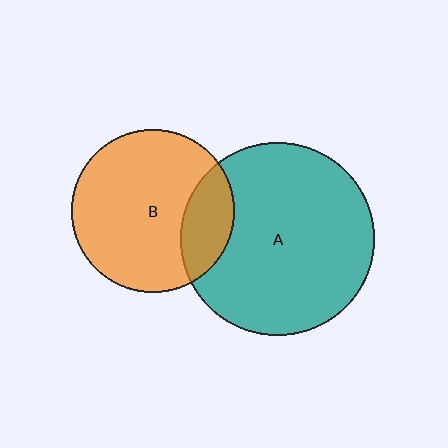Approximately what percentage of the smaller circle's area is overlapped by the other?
Approximately 20%.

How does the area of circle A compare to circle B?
Approximately 1.4 times.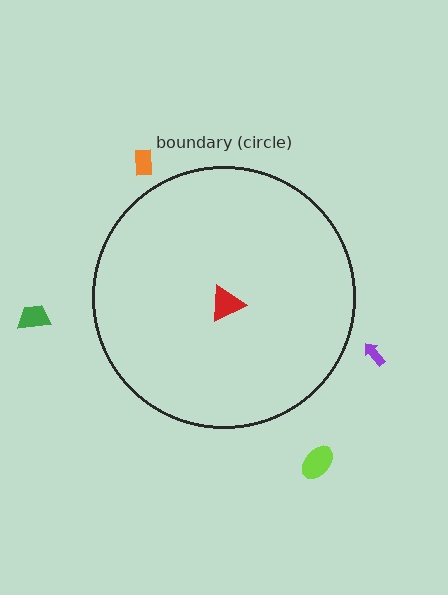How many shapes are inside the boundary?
1 inside, 4 outside.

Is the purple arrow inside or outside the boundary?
Outside.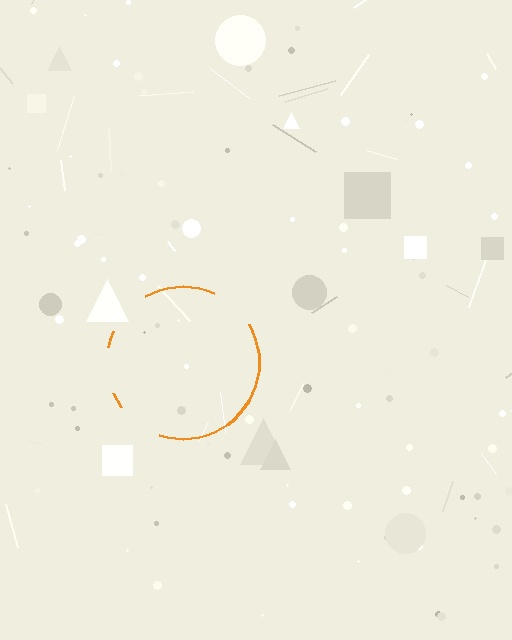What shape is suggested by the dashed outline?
The dashed outline suggests a circle.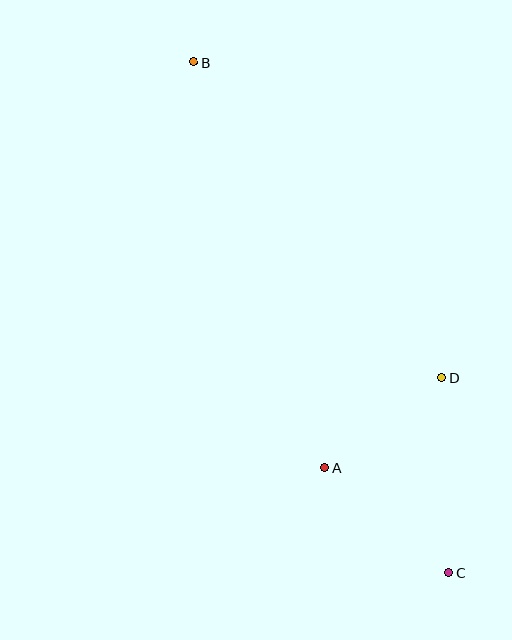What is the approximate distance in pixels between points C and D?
The distance between C and D is approximately 195 pixels.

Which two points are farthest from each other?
Points B and C are farthest from each other.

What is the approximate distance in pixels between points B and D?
The distance between B and D is approximately 401 pixels.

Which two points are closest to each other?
Points A and D are closest to each other.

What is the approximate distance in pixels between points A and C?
The distance between A and C is approximately 163 pixels.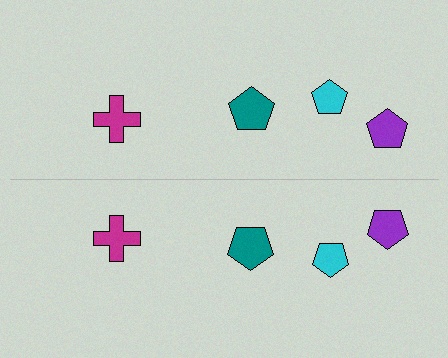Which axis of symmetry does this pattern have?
The pattern has a horizontal axis of symmetry running through the center of the image.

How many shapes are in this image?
There are 8 shapes in this image.